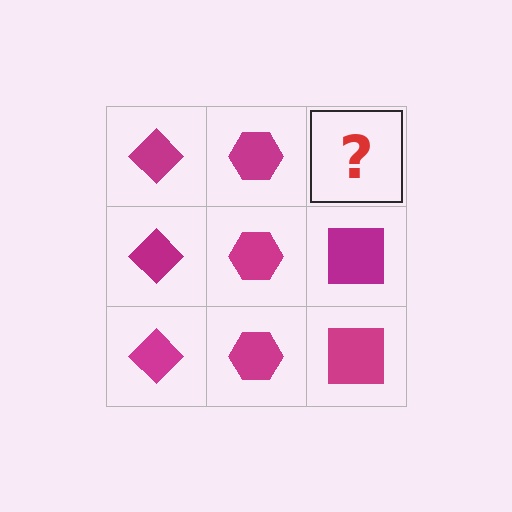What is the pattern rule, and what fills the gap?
The rule is that each column has a consistent shape. The gap should be filled with a magenta square.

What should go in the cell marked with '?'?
The missing cell should contain a magenta square.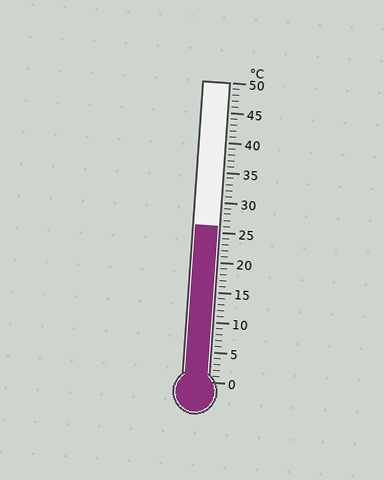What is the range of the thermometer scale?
The thermometer scale ranges from 0°C to 50°C.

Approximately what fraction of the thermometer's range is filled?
The thermometer is filled to approximately 50% of its range.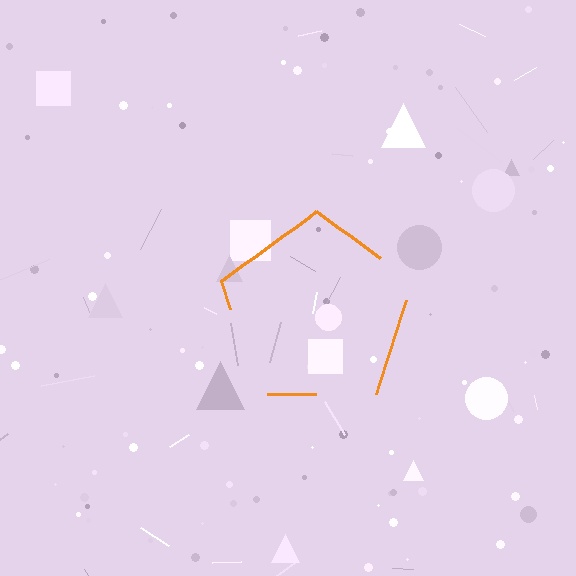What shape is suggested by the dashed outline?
The dashed outline suggests a pentagon.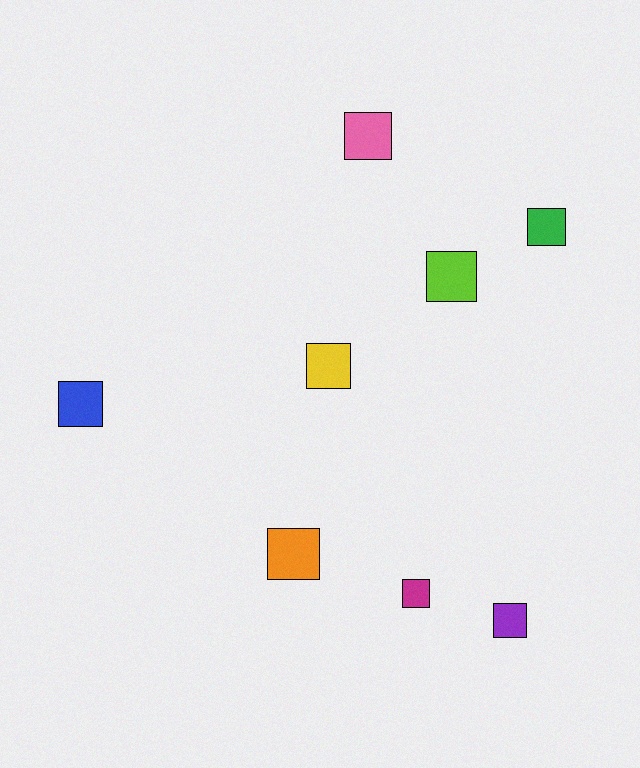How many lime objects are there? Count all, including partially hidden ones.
There is 1 lime object.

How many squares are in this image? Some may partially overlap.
There are 8 squares.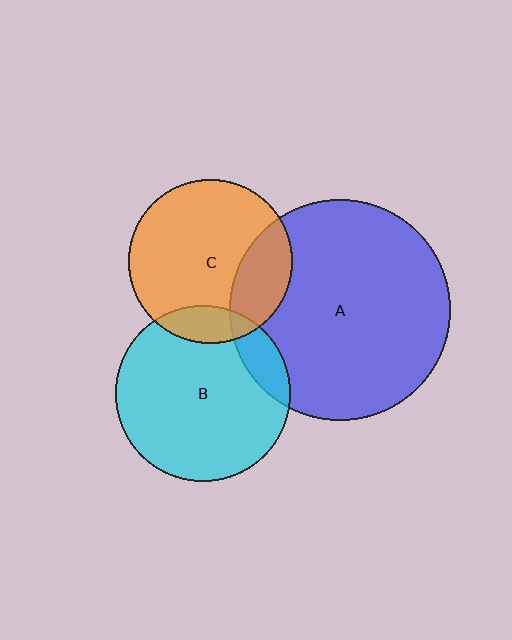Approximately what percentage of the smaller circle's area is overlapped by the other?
Approximately 15%.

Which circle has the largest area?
Circle A (blue).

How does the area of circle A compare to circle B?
Approximately 1.6 times.